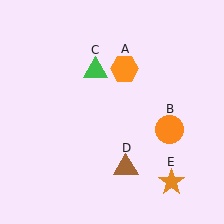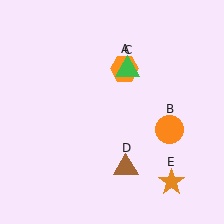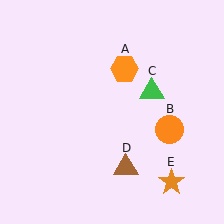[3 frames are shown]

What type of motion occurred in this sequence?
The green triangle (object C) rotated clockwise around the center of the scene.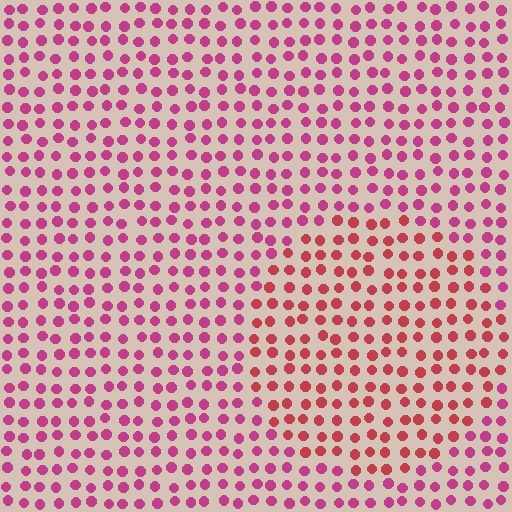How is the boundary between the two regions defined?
The boundary is defined purely by a slight shift in hue (about 29 degrees). Spacing, size, and orientation are identical on both sides.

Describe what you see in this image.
The image is filled with small magenta elements in a uniform arrangement. A circle-shaped region is visible where the elements are tinted to a slightly different hue, forming a subtle color boundary.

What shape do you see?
I see a circle.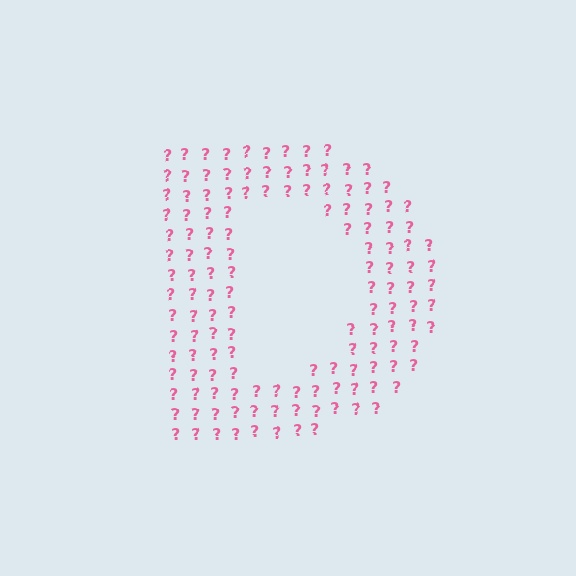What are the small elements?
The small elements are question marks.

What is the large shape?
The large shape is the letter D.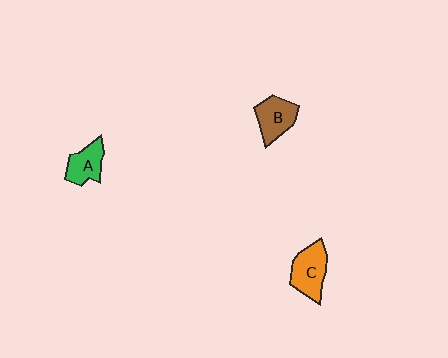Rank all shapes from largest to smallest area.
From largest to smallest: C (orange), B (brown), A (green).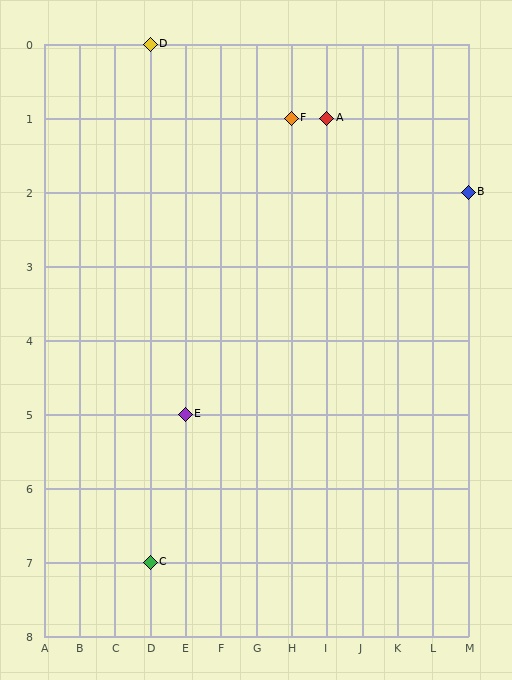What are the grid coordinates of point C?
Point C is at grid coordinates (D, 7).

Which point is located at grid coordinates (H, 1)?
Point F is at (H, 1).